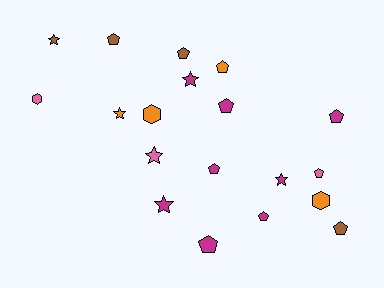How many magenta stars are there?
There are 3 magenta stars.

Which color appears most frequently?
Magenta, with 8 objects.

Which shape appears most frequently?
Pentagon, with 10 objects.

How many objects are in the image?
There are 19 objects.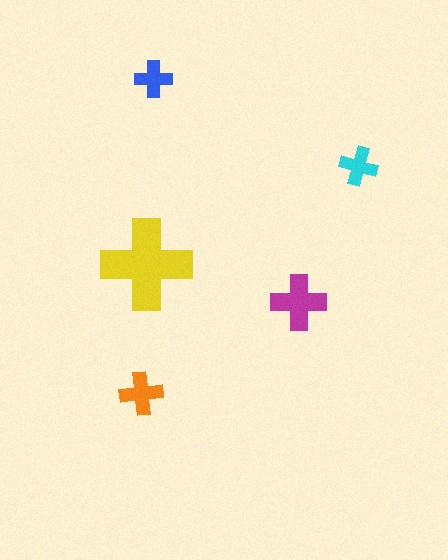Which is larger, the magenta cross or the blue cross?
The magenta one.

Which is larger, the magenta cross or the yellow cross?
The yellow one.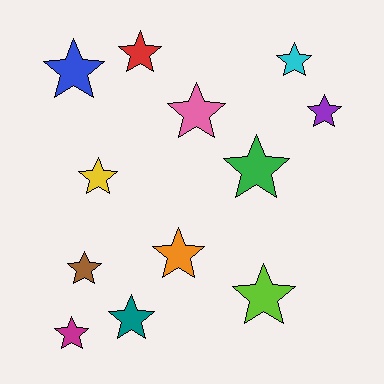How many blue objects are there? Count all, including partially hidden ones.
There is 1 blue object.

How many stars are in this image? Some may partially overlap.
There are 12 stars.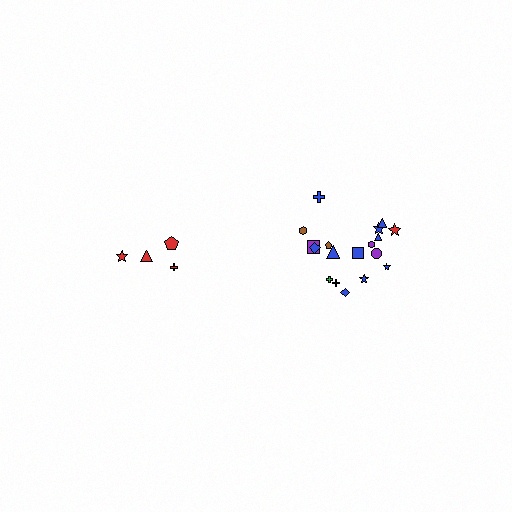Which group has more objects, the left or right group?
The right group.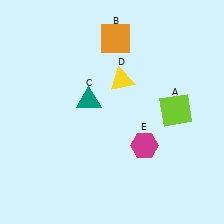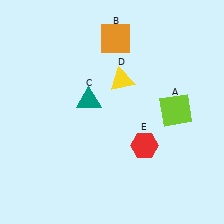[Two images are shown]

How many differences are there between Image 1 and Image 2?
There is 1 difference between the two images.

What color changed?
The hexagon (E) changed from magenta in Image 1 to red in Image 2.